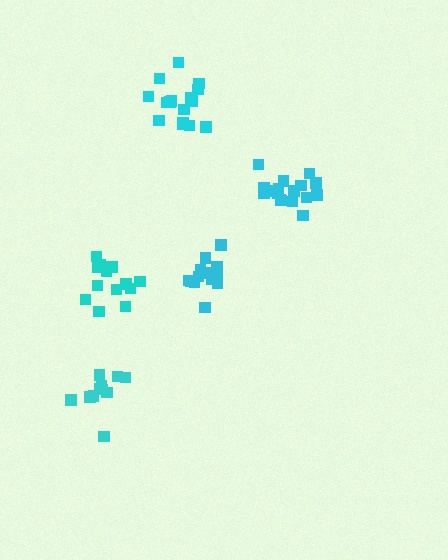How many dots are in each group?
Group 1: 17 dots, Group 2: 14 dots, Group 3: 16 dots, Group 4: 13 dots, Group 5: 12 dots (72 total).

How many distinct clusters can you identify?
There are 5 distinct clusters.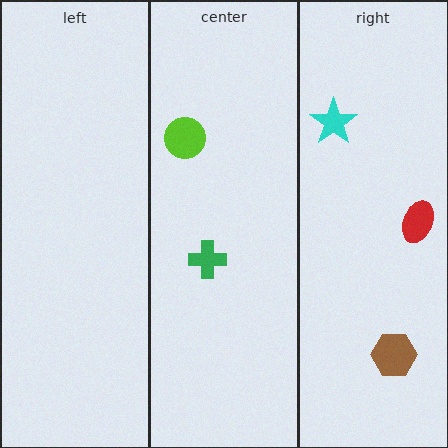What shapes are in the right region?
The red ellipse, the brown hexagon, the cyan star.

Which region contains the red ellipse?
The right region.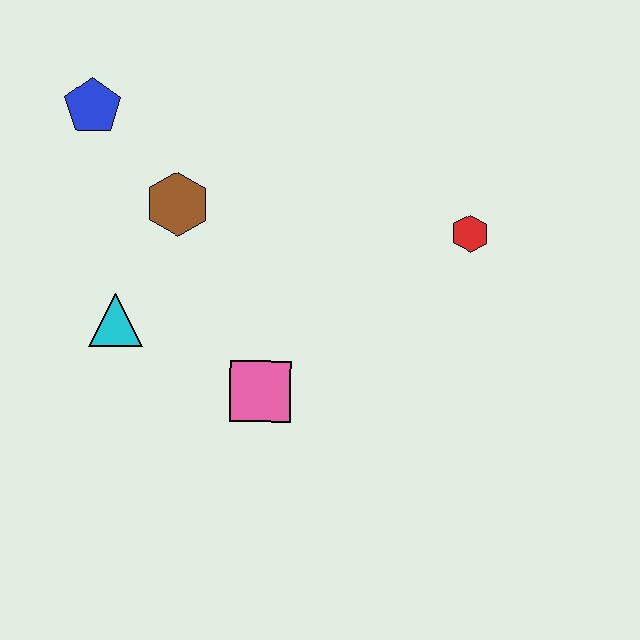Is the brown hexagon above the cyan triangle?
Yes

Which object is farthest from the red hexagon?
The blue pentagon is farthest from the red hexagon.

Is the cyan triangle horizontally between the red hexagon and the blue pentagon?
Yes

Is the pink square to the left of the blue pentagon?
No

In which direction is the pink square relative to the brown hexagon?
The pink square is below the brown hexagon.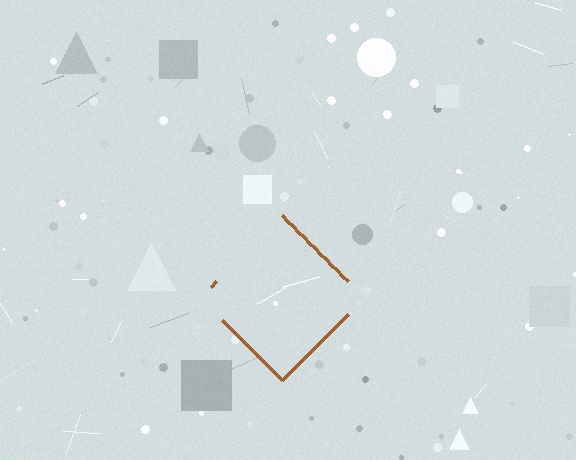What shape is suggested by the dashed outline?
The dashed outline suggests a diamond.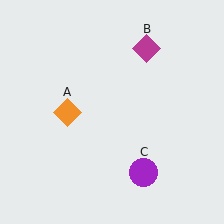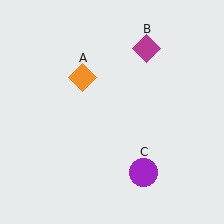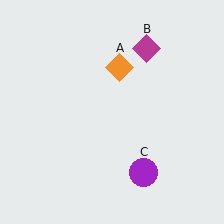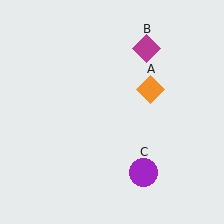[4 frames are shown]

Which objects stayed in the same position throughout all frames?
Magenta diamond (object B) and purple circle (object C) remained stationary.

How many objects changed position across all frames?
1 object changed position: orange diamond (object A).